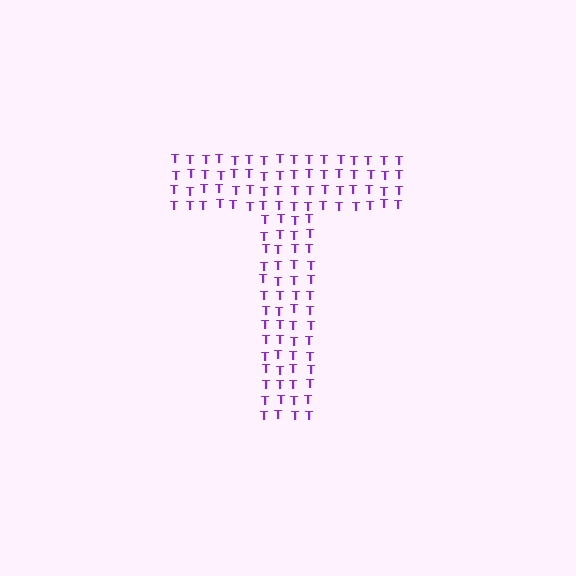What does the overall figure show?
The overall figure shows the letter T.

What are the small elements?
The small elements are letter T's.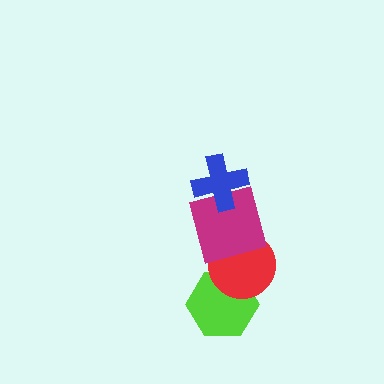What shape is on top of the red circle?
The magenta square is on top of the red circle.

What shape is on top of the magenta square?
The blue cross is on top of the magenta square.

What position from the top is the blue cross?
The blue cross is 1st from the top.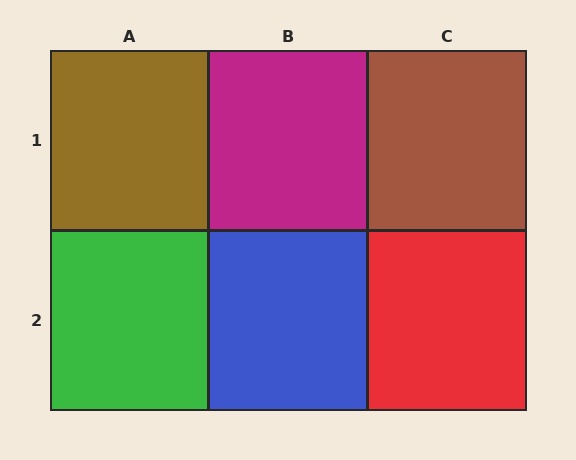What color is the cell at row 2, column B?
Blue.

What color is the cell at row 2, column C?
Red.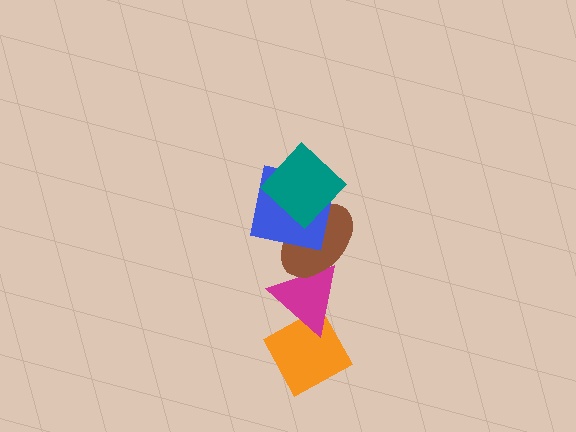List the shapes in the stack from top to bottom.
From top to bottom: the teal diamond, the blue square, the brown ellipse, the magenta triangle, the orange diamond.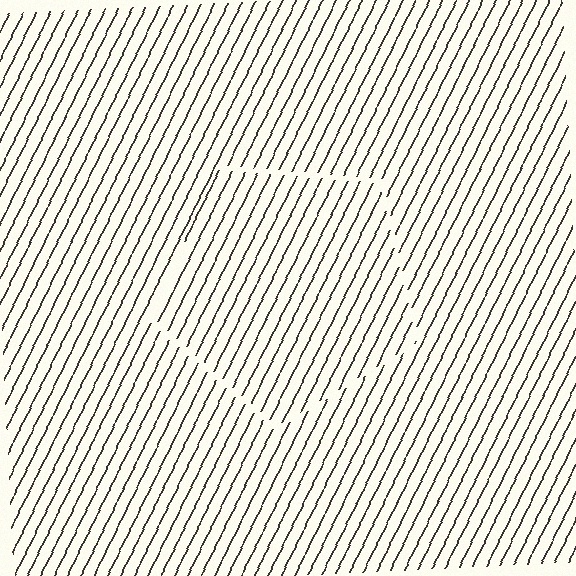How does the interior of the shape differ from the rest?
The interior of the shape contains the same grating, shifted by half a period — the contour is defined by the phase discontinuity where line-ends from the inner and outer gratings abut.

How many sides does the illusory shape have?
5 sides — the line-ends trace a pentagon.